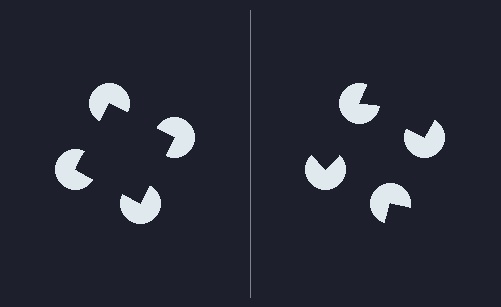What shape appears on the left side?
An illusory square.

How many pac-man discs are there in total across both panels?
8 — 4 on each side.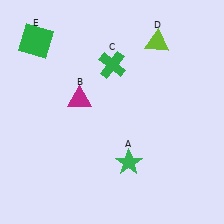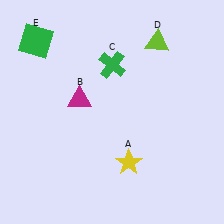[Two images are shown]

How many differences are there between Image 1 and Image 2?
There is 1 difference between the two images.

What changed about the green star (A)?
In Image 1, A is green. In Image 2, it changed to yellow.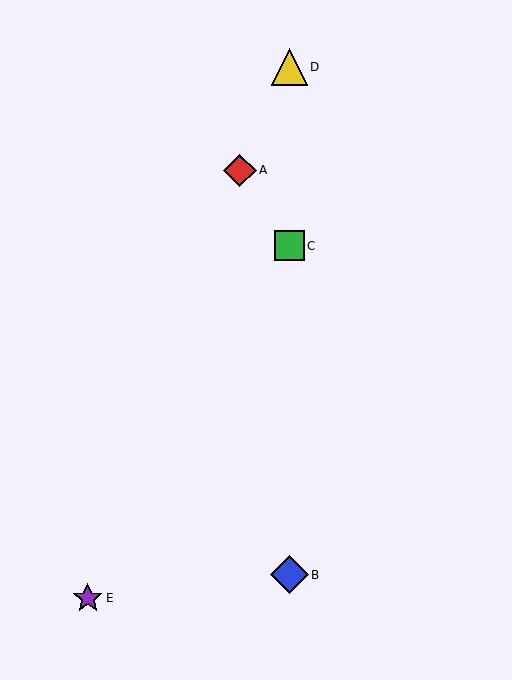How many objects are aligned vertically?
3 objects (B, C, D) are aligned vertically.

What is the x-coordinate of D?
Object D is at x≈289.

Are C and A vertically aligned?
No, C is at x≈289 and A is at x≈240.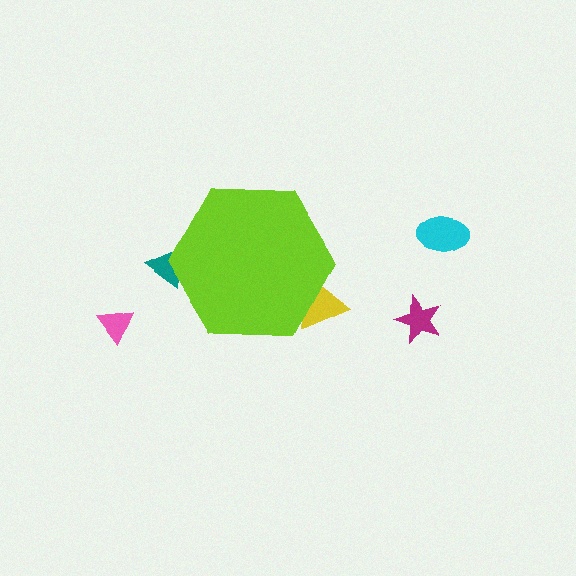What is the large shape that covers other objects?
A lime hexagon.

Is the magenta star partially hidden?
No, the magenta star is fully visible.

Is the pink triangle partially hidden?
No, the pink triangle is fully visible.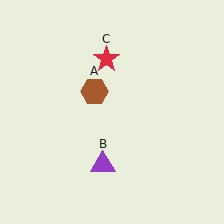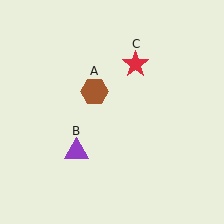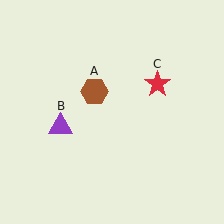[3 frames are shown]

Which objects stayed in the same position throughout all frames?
Brown hexagon (object A) remained stationary.